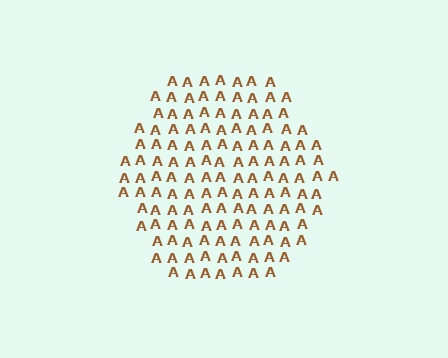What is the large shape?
The large shape is a hexagon.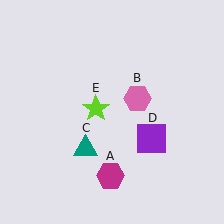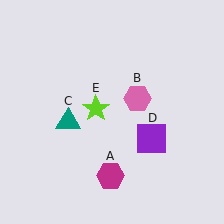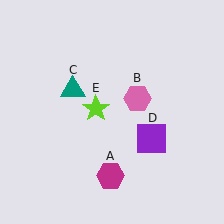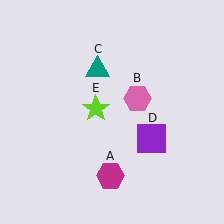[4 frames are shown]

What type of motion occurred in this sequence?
The teal triangle (object C) rotated clockwise around the center of the scene.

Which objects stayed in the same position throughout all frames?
Magenta hexagon (object A) and pink hexagon (object B) and purple square (object D) and lime star (object E) remained stationary.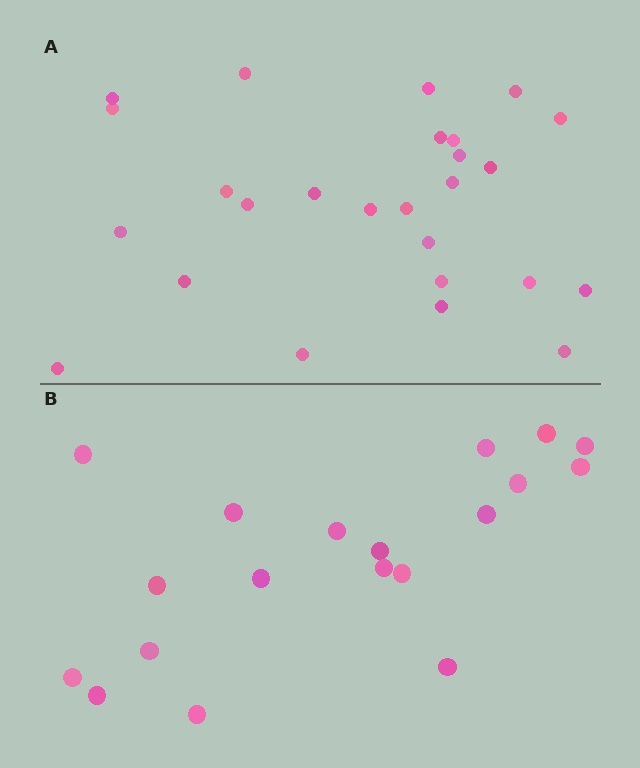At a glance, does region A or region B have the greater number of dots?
Region A (the top region) has more dots.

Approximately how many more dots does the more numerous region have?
Region A has roughly 8 or so more dots than region B.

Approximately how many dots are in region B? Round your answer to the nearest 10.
About 20 dots. (The exact count is 19, which rounds to 20.)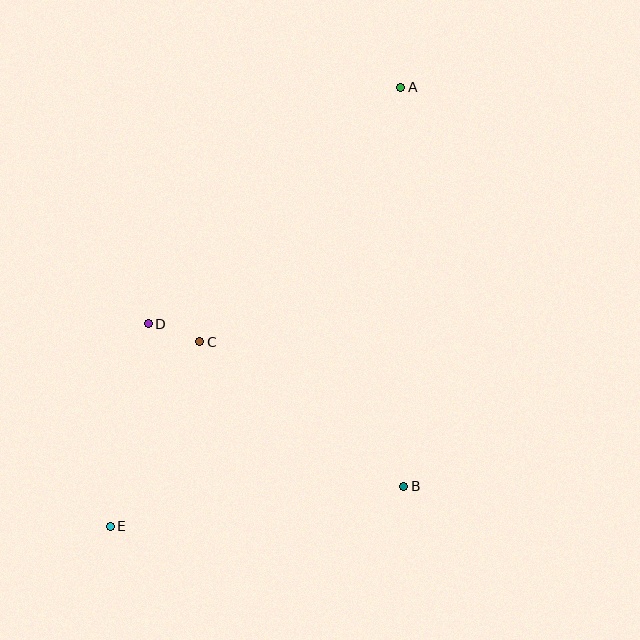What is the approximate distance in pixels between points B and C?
The distance between B and C is approximately 250 pixels.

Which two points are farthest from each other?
Points A and E are farthest from each other.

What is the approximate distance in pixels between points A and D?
The distance between A and D is approximately 346 pixels.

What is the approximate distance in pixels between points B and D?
The distance between B and D is approximately 303 pixels.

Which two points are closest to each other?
Points C and D are closest to each other.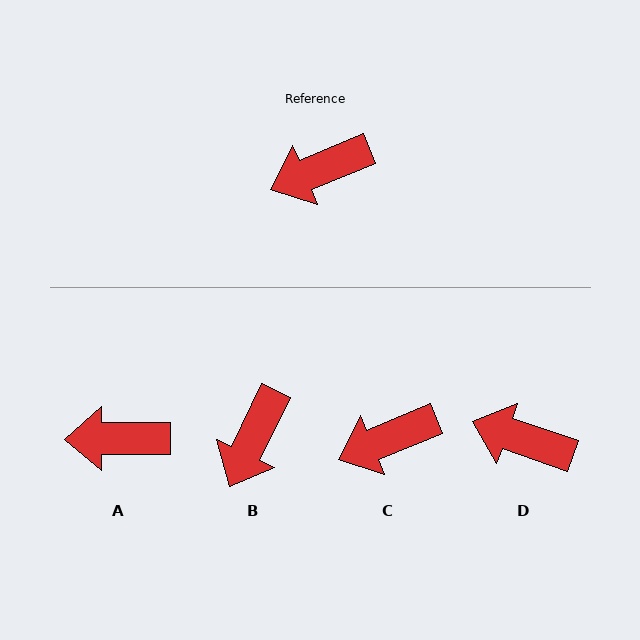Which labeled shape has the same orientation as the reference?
C.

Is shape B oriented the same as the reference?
No, it is off by about 42 degrees.